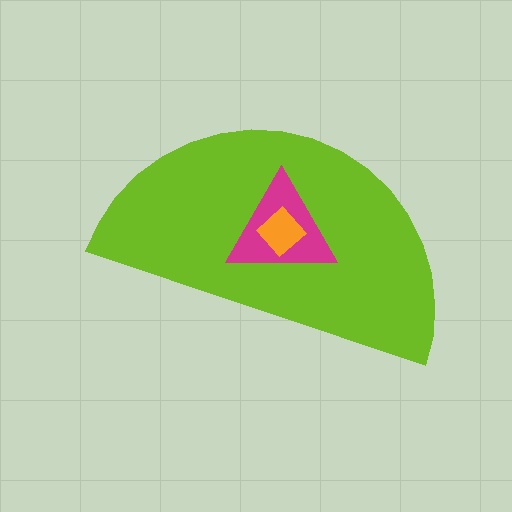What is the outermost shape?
The lime semicircle.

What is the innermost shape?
The orange diamond.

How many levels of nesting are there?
3.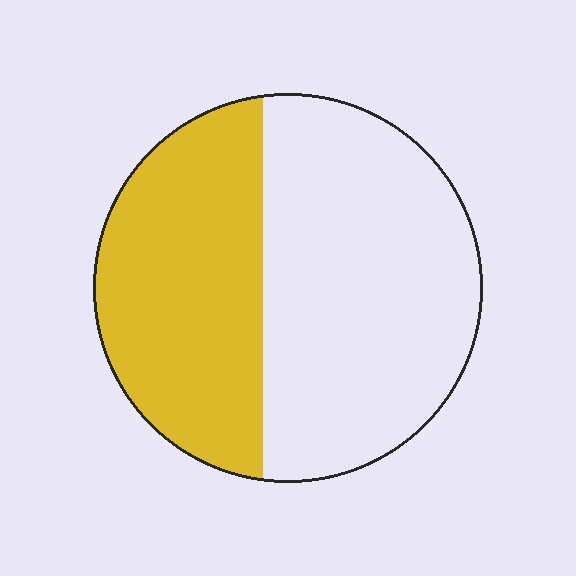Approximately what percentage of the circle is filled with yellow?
Approximately 40%.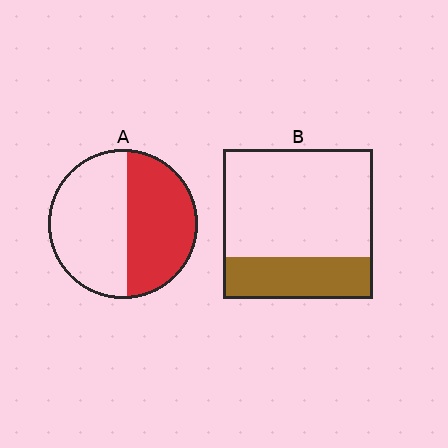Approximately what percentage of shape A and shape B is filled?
A is approximately 45% and B is approximately 30%.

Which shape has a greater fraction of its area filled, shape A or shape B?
Shape A.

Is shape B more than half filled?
No.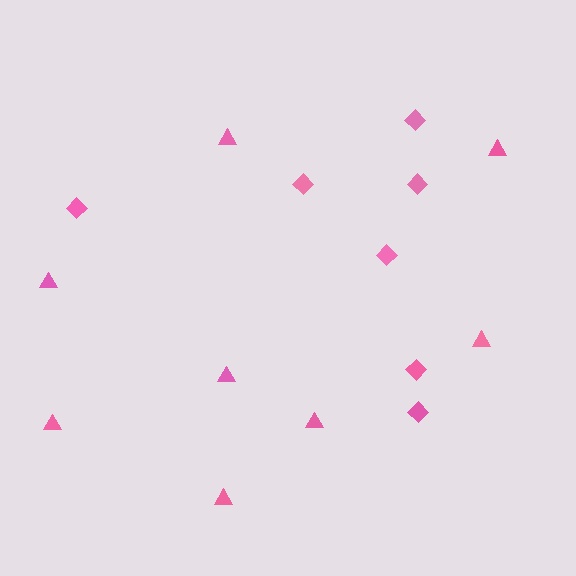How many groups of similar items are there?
There are 2 groups: one group of triangles (8) and one group of diamonds (7).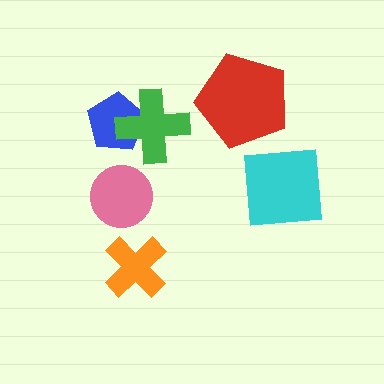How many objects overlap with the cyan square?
0 objects overlap with the cyan square.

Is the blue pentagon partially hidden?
Yes, it is partially covered by another shape.